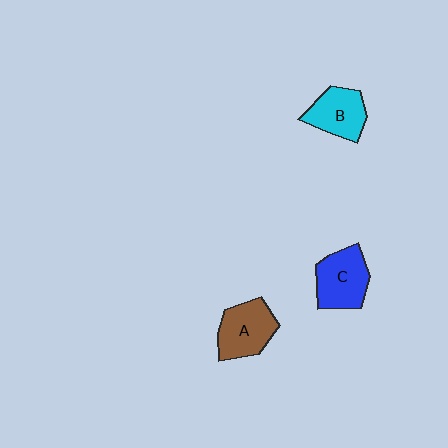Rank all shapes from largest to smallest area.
From largest to smallest: C (blue), A (brown), B (cyan).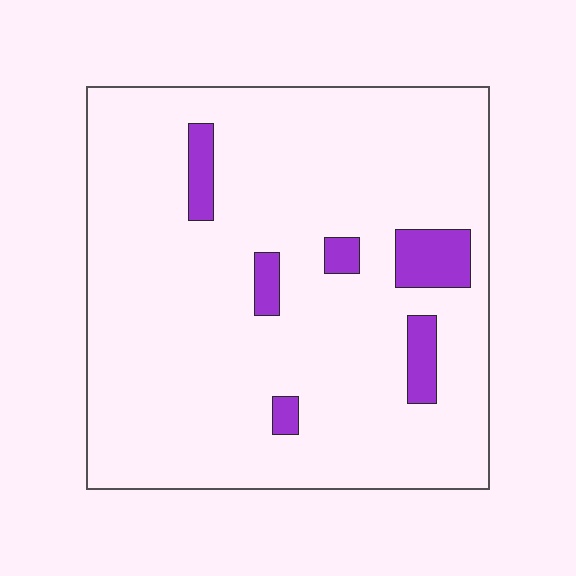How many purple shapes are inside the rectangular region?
6.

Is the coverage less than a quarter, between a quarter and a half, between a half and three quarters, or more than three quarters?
Less than a quarter.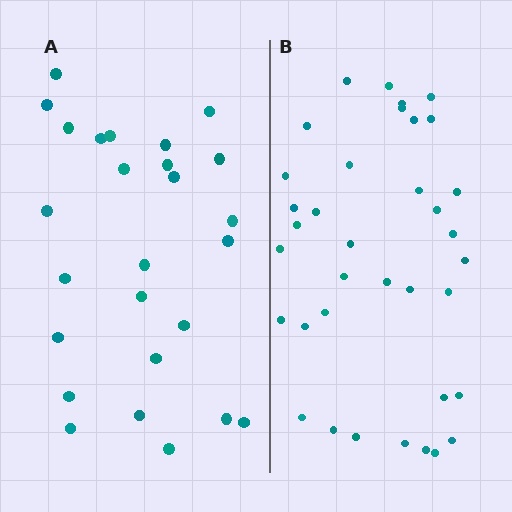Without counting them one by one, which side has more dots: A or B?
Region B (the right region) has more dots.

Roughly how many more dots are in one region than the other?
Region B has roughly 10 or so more dots than region A.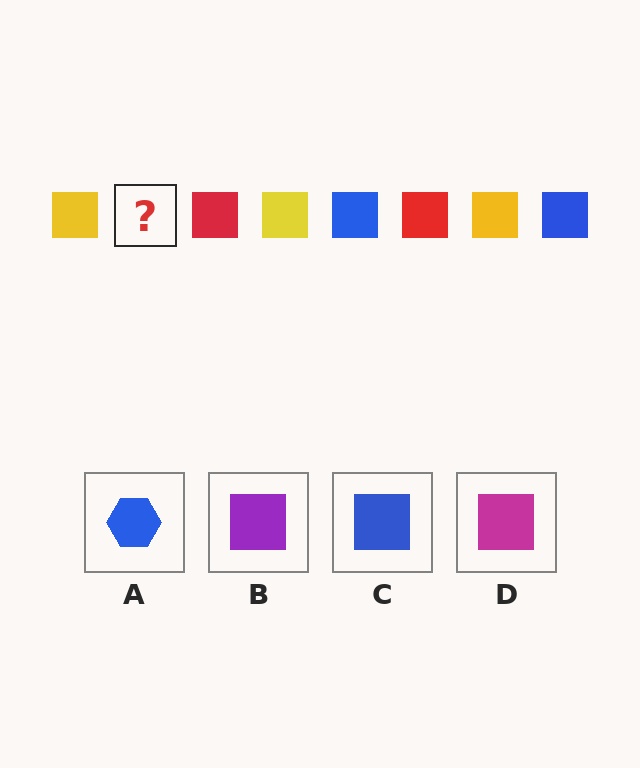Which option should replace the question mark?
Option C.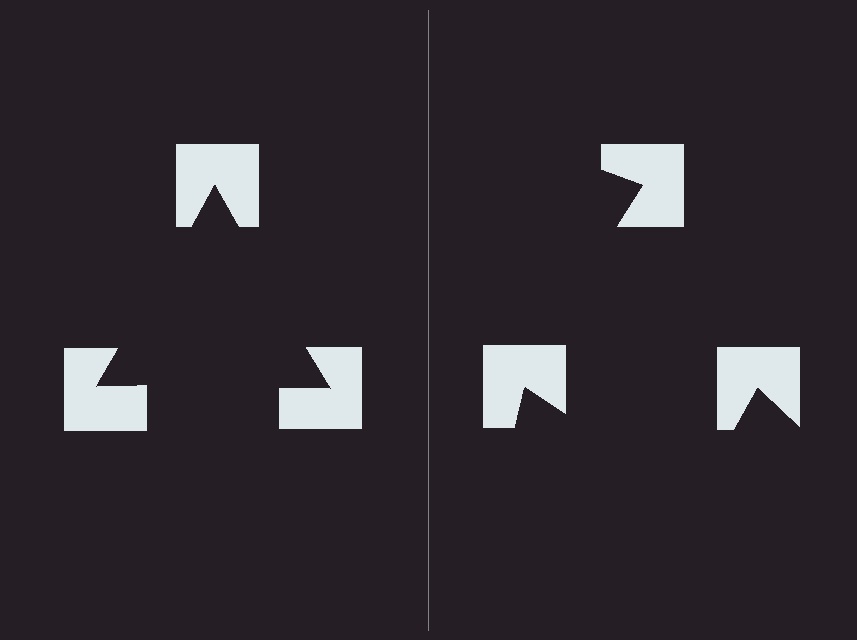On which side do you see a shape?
An illusory triangle appears on the left side. On the right side the wedge cuts are rotated, so no coherent shape forms.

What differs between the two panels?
The notched squares are positioned identically on both sides; only the wedge orientations differ. On the left they align to a triangle; on the right they are misaligned.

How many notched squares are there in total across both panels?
6 — 3 on each side.